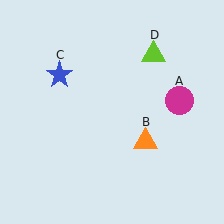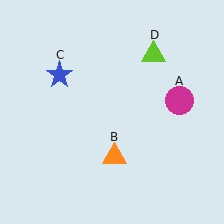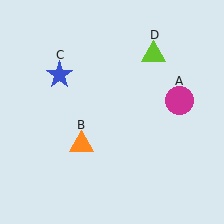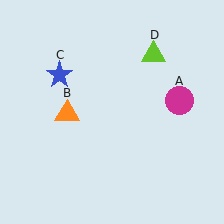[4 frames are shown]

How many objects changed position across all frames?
1 object changed position: orange triangle (object B).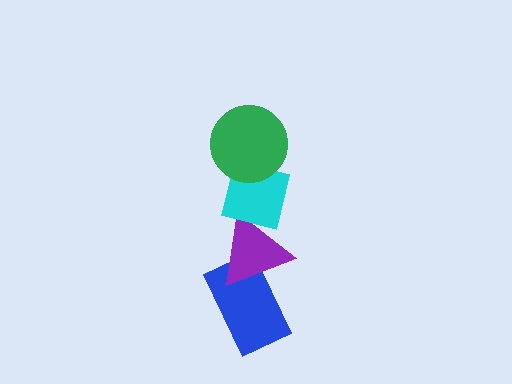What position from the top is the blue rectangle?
The blue rectangle is 4th from the top.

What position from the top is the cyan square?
The cyan square is 2nd from the top.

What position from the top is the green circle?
The green circle is 1st from the top.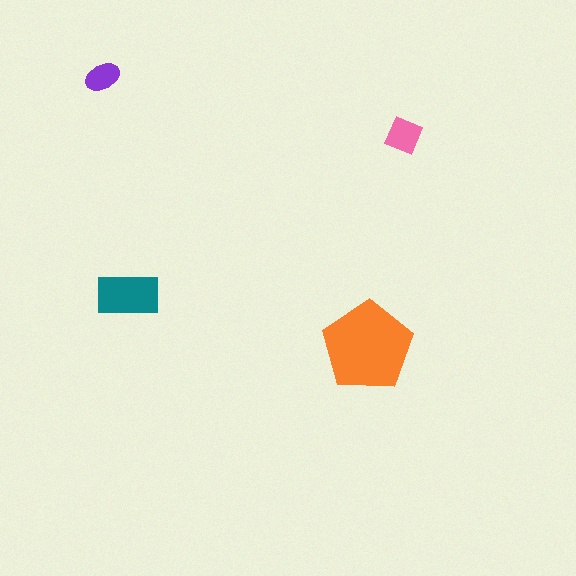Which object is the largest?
The orange pentagon.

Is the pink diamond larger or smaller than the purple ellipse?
Larger.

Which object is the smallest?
The purple ellipse.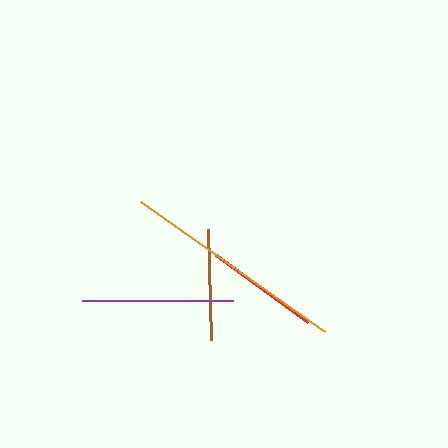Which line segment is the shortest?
The brown line is the shortest at approximately 111 pixels.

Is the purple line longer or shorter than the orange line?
The orange line is longer than the purple line.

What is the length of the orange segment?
The orange segment is approximately 226 pixels long.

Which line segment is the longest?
The orange line is the longest at approximately 226 pixels.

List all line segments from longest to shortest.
From longest to shortest: orange, purple, red, brown.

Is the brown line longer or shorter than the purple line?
The purple line is longer than the brown line.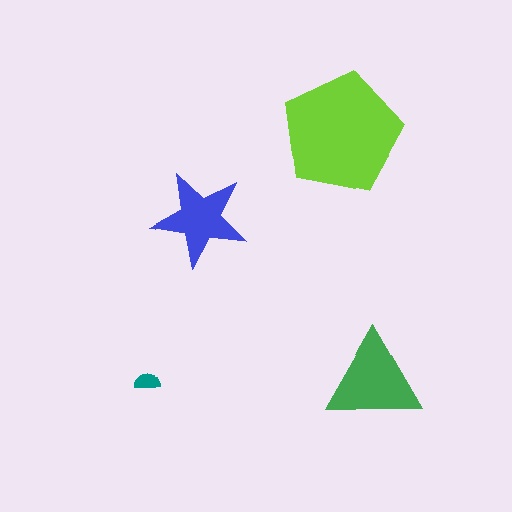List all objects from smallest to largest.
The teal semicircle, the blue star, the green triangle, the lime pentagon.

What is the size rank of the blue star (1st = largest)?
3rd.